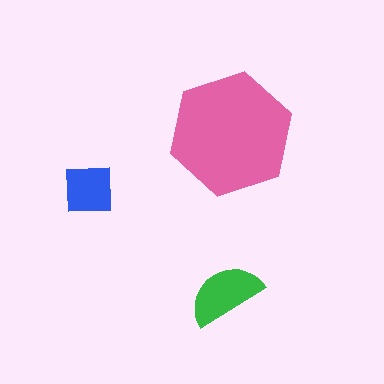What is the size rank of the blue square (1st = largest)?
3rd.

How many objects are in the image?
There are 3 objects in the image.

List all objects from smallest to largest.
The blue square, the green semicircle, the pink hexagon.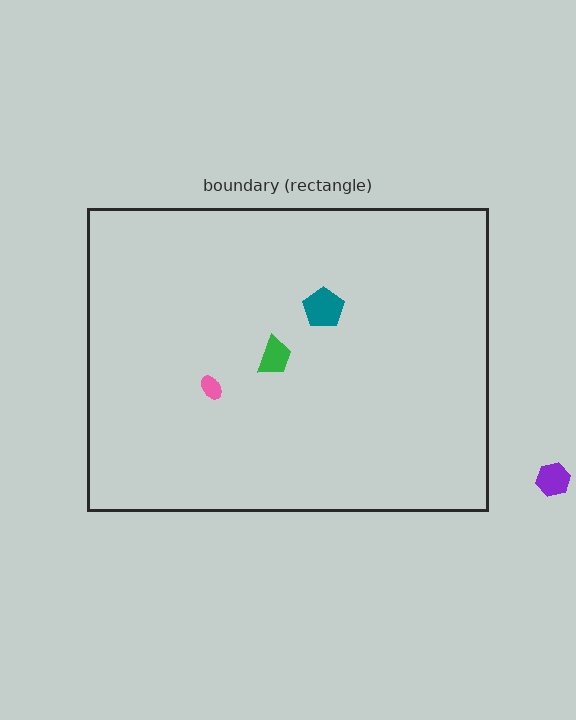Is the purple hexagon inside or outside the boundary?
Outside.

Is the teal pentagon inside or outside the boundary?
Inside.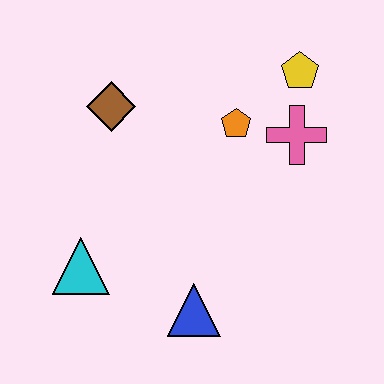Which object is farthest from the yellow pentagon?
The cyan triangle is farthest from the yellow pentagon.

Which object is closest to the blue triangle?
The cyan triangle is closest to the blue triangle.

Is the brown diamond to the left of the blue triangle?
Yes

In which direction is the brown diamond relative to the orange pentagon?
The brown diamond is to the left of the orange pentagon.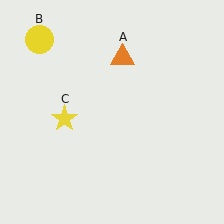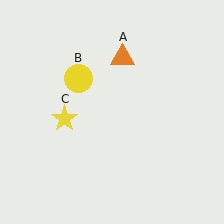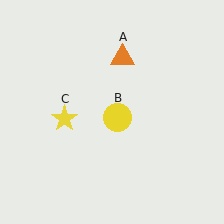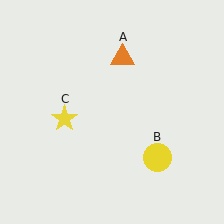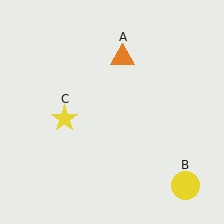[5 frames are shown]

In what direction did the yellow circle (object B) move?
The yellow circle (object B) moved down and to the right.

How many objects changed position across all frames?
1 object changed position: yellow circle (object B).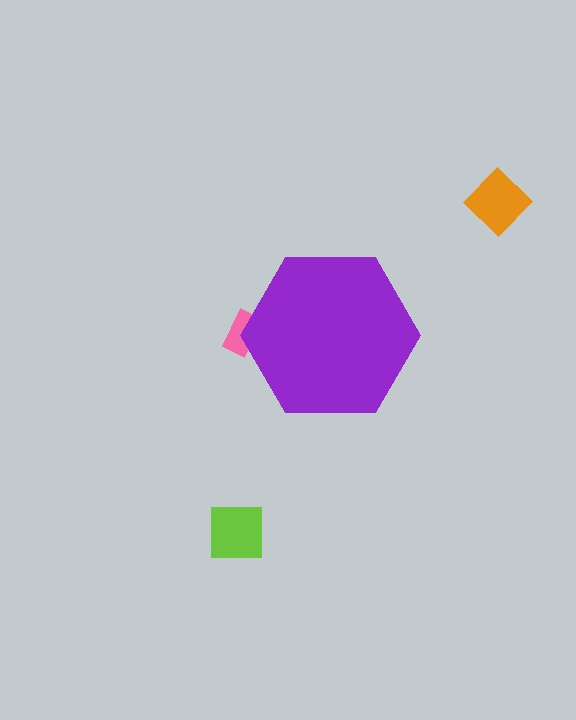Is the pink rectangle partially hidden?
Yes, the pink rectangle is partially hidden behind the purple hexagon.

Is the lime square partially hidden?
No, the lime square is fully visible.